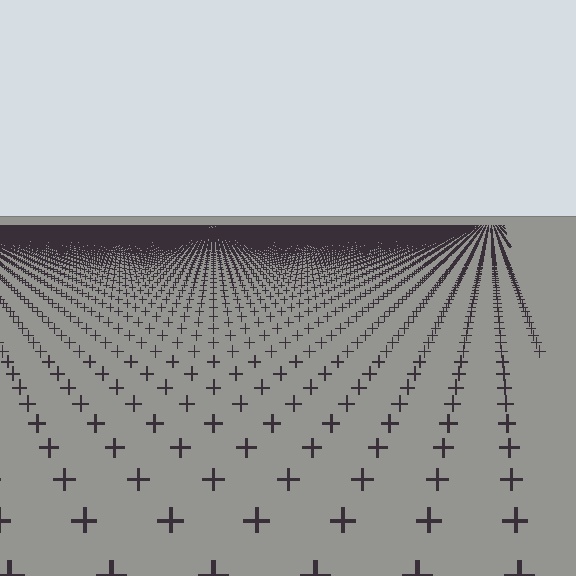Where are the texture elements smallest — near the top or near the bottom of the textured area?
Near the top.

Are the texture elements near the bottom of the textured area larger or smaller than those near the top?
Larger. Near the bottom, elements are closer to the viewer and appear at a bigger on-screen size.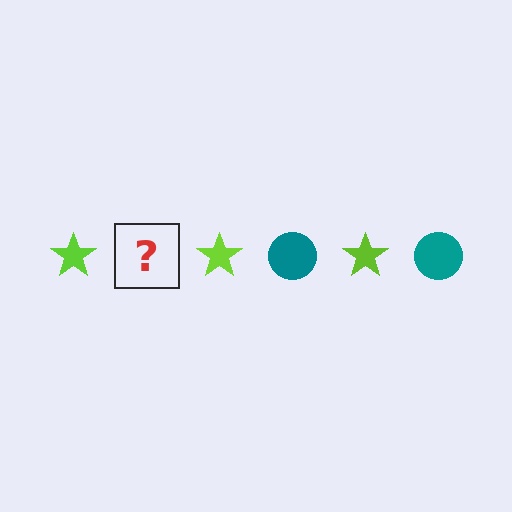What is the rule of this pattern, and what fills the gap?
The rule is that the pattern alternates between lime star and teal circle. The gap should be filled with a teal circle.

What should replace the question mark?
The question mark should be replaced with a teal circle.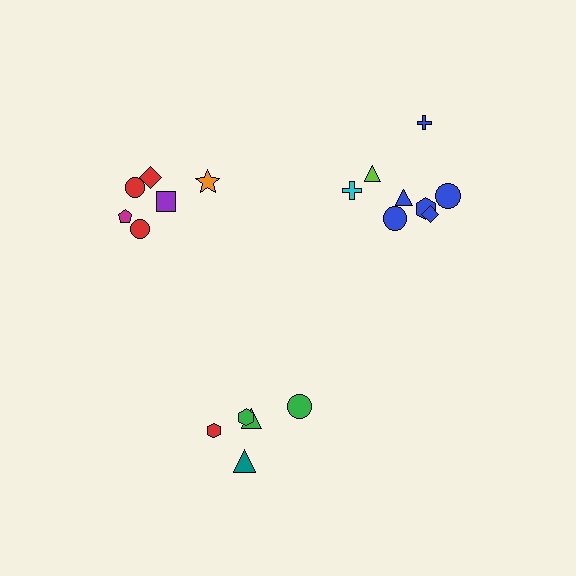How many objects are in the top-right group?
There are 8 objects.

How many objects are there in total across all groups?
There are 19 objects.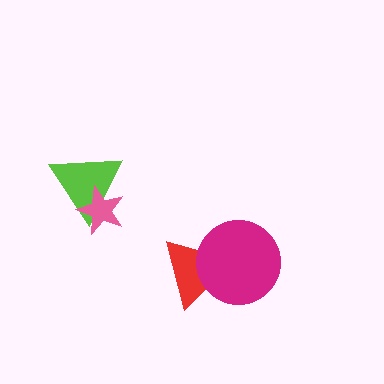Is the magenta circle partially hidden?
No, no other shape covers it.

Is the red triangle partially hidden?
Yes, it is partially covered by another shape.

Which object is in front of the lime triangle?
The pink star is in front of the lime triangle.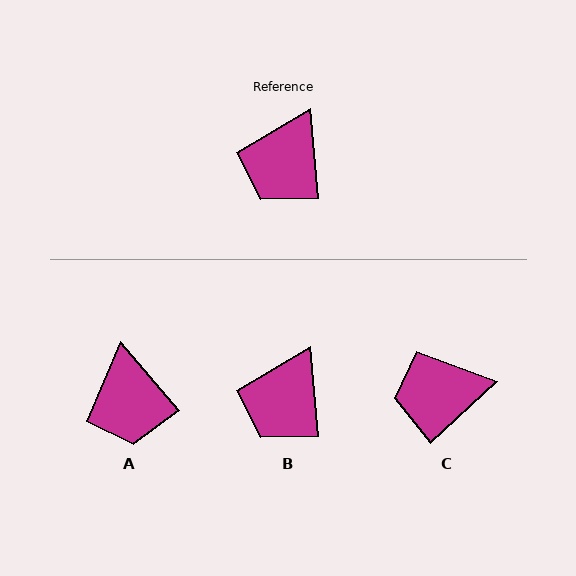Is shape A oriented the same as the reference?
No, it is off by about 36 degrees.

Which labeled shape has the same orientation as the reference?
B.